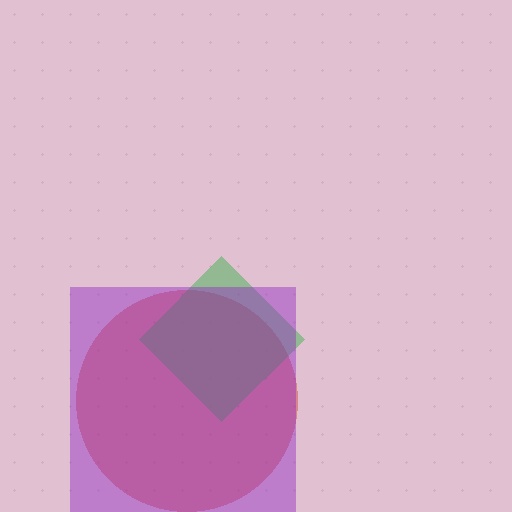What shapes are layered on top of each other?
The layered shapes are: a red circle, a green diamond, a purple square.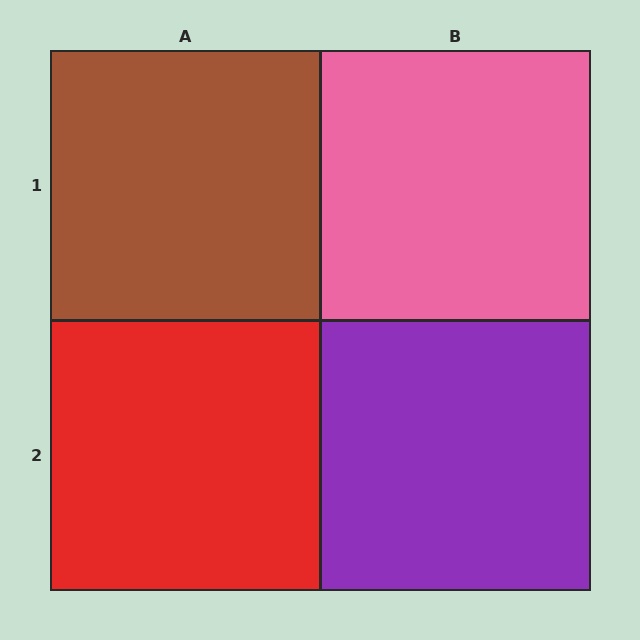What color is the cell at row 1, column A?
Brown.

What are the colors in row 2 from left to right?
Red, purple.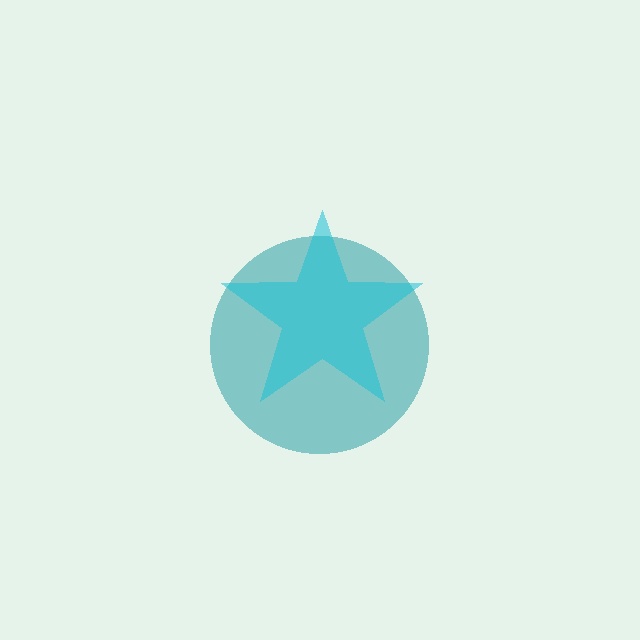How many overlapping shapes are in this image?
There are 2 overlapping shapes in the image.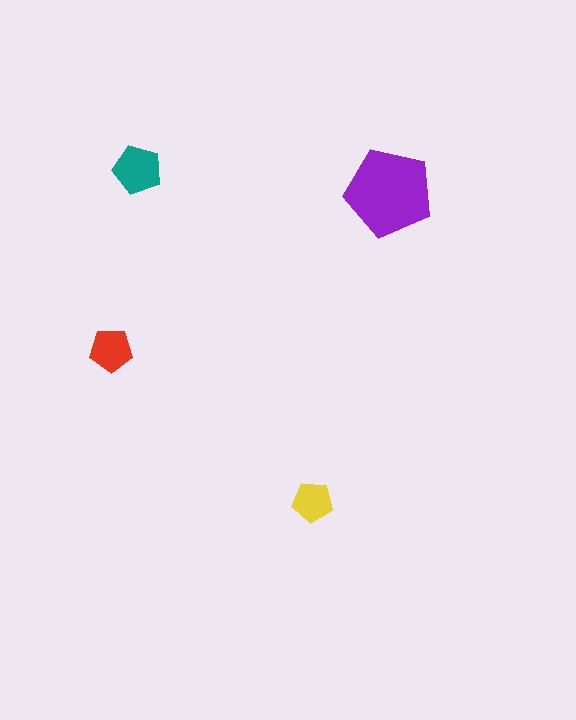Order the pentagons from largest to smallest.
the purple one, the teal one, the red one, the yellow one.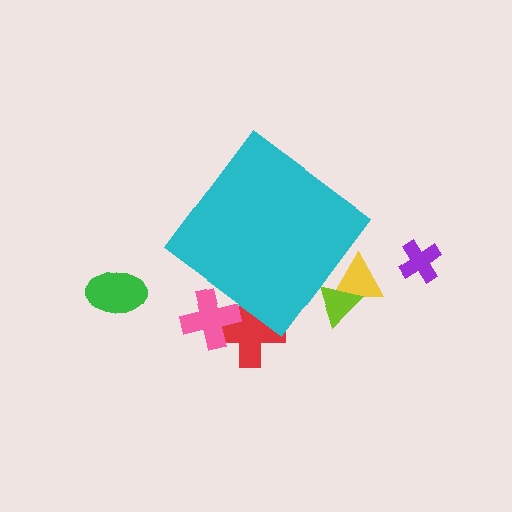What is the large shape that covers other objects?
A cyan diamond.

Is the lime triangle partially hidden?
Yes, the lime triangle is partially hidden behind the cyan diamond.